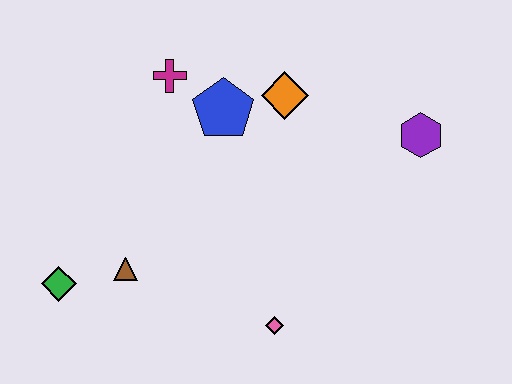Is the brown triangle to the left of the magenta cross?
Yes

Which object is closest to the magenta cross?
The blue pentagon is closest to the magenta cross.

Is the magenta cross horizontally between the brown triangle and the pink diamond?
Yes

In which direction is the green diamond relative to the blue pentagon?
The green diamond is below the blue pentagon.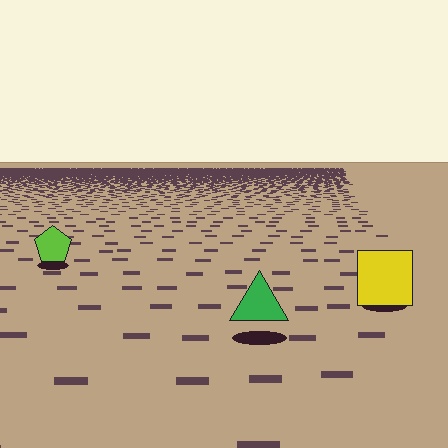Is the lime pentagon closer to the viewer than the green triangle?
No. The green triangle is closer — you can tell from the texture gradient: the ground texture is coarser near it.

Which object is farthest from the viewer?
The lime pentagon is farthest from the viewer. It appears smaller and the ground texture around it is denser.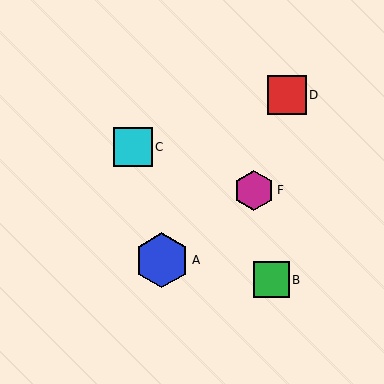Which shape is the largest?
The blue hexagon (labeled A) is the largest.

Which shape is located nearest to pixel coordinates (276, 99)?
The red square (labeled D) at (287, 95) is nearest to that location.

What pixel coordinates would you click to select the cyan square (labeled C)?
Click at (133, 147) to select the cyan square C.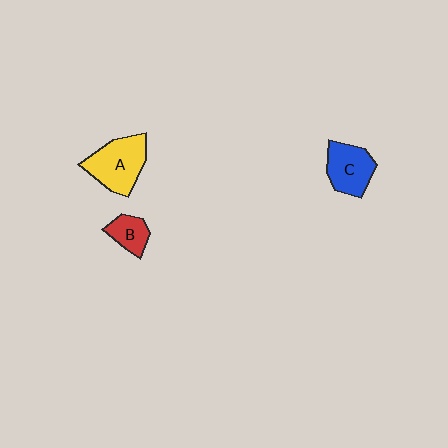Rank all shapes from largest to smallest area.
From largest to smallest: A (yellow), C (blue), B (red).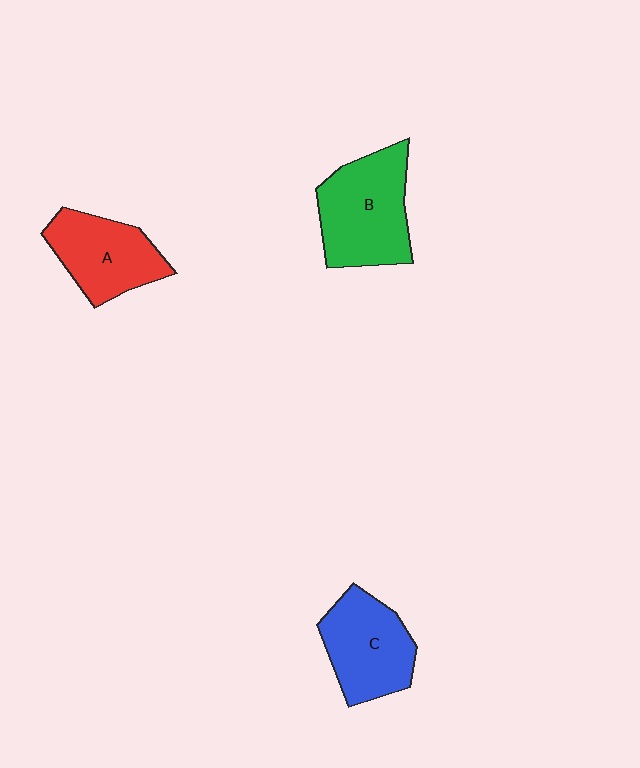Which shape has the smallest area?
Shape A (red).